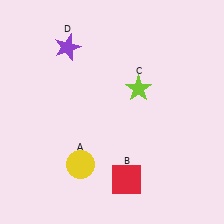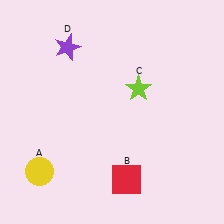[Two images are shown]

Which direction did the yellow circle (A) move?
The yellow circle (A) moved left.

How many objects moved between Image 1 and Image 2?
1 object moved between the two images.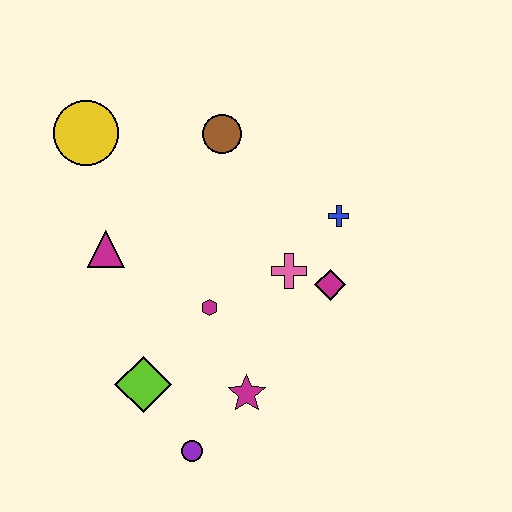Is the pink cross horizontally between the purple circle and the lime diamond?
No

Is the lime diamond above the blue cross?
No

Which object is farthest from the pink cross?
The yellow circle is farthest from the pink cross.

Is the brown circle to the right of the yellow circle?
Yes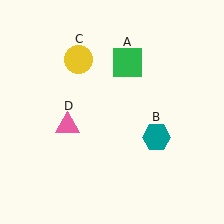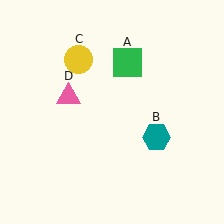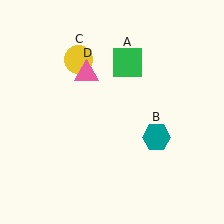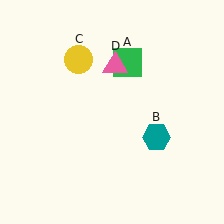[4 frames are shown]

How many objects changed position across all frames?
1 object changed position: pink triangle (object D).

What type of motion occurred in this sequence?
The pink triangle (object D) rotated clockwise around the center of the scene.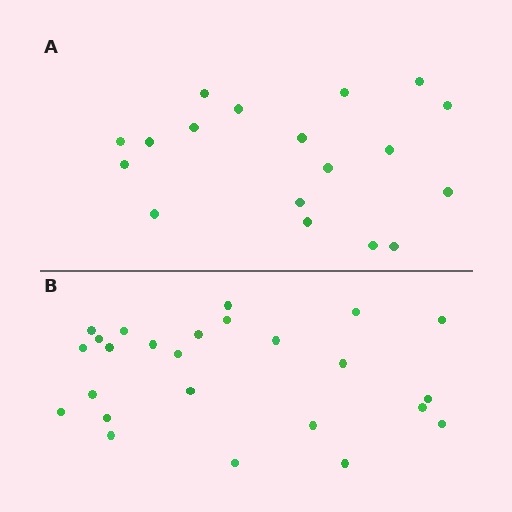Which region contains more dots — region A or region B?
Region B (the bottom region) has more dots.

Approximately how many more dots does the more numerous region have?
Region B has roughly 8 or so more dots than region A.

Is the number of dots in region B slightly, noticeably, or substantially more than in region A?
Region B has noticeably more, but not dramatically so. The ratio is roughly 1.4 to 1.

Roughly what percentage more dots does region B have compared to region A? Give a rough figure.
About 40% more.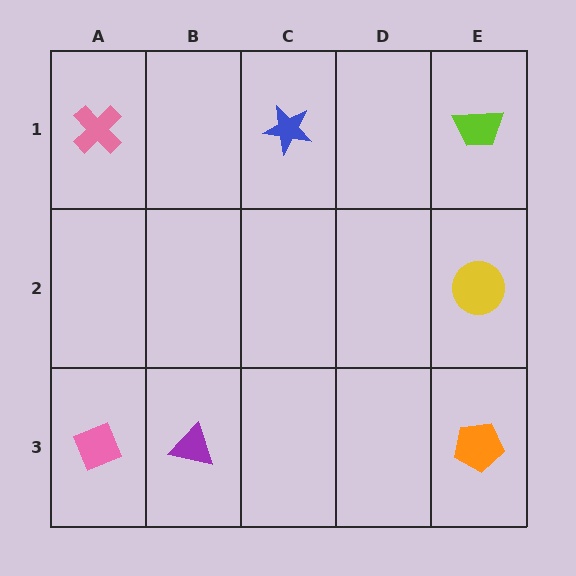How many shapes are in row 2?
1 shape.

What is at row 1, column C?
A blue star.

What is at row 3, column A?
A pink diamond.